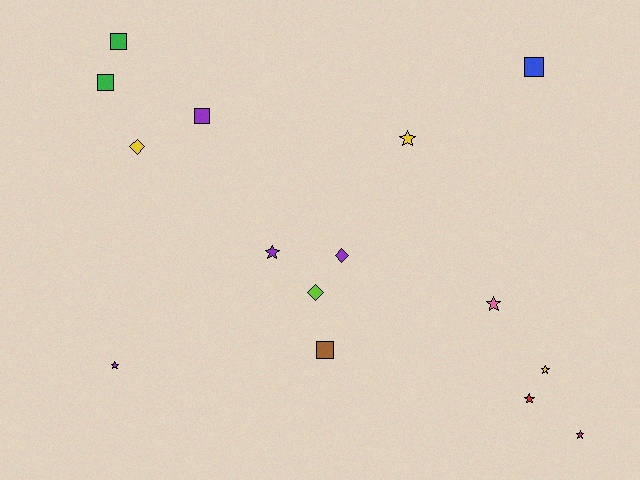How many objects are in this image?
There are 15 objects.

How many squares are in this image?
There are 5 squares.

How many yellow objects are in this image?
There are 3 yellow objects.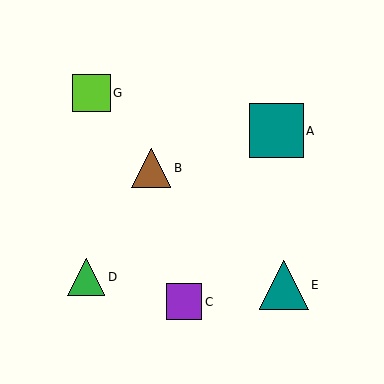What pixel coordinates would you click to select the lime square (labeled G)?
Click at (91, 93) to select the lime square G.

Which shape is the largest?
The teal square (labeled A) is the largest.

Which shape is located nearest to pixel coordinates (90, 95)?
The lime square (labeled G) at (91, 93) is nearest to that location.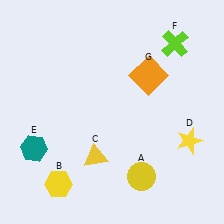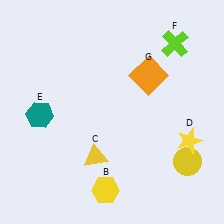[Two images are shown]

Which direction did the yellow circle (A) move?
The yellow circle (A) moved right.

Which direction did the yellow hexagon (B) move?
The yellow hexagon (B) moved right.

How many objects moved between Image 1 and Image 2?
3 objects moved between the two images.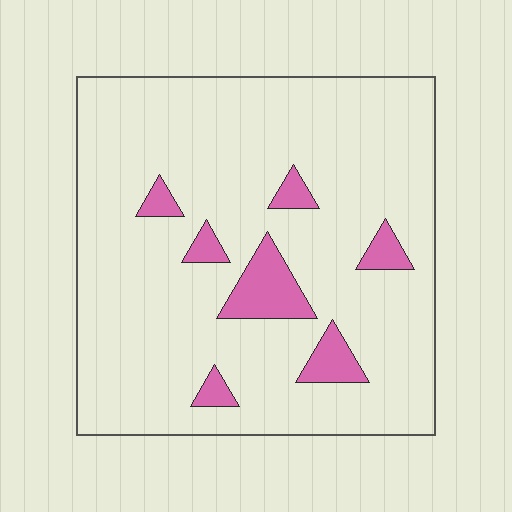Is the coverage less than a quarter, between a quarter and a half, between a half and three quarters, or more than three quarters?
Less than a quarter.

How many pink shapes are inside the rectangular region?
7.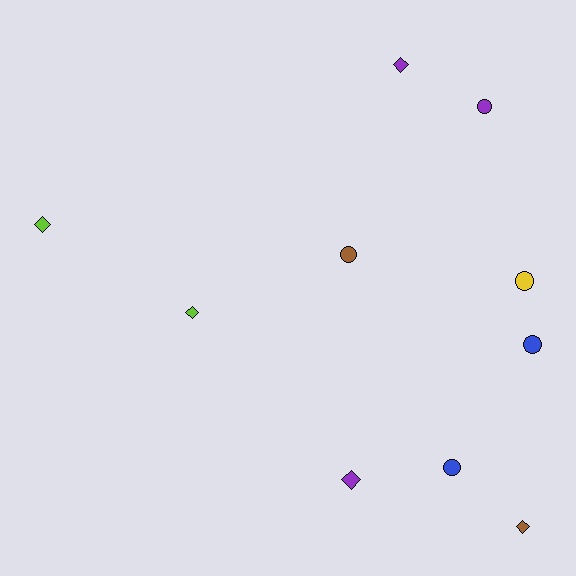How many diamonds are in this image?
There are 5 diamonds.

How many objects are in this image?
There are 10 objects.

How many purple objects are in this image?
There are 3 purple objects.